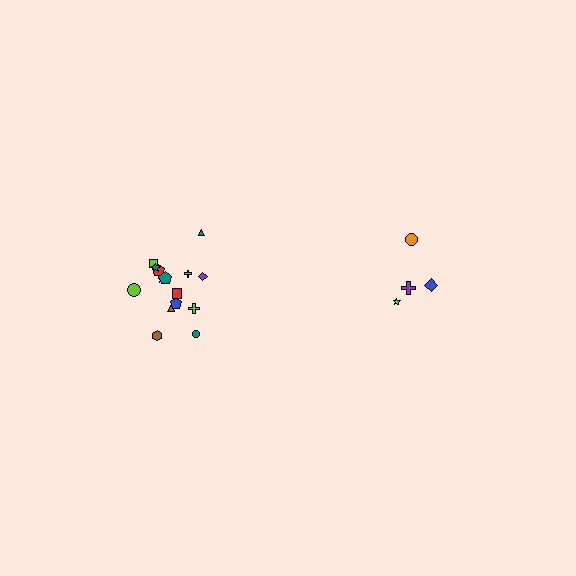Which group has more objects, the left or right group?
The left group.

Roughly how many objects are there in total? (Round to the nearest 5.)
Roughly 20 objects in total.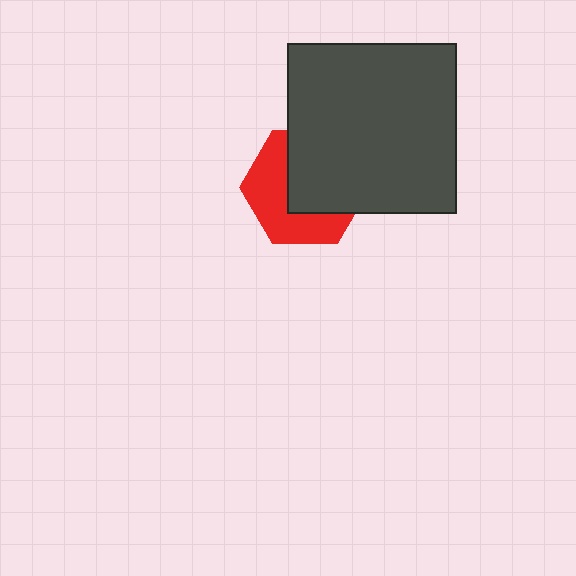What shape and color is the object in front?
The object in front is a dark gray square.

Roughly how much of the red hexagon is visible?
About half of it is visible (roughly 48%).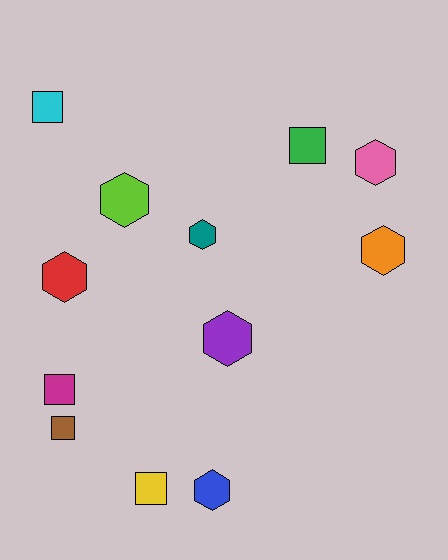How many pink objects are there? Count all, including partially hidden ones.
There is 1 pink object.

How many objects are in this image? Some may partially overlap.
There are 12 objects.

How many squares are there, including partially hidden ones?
There are 5 squares.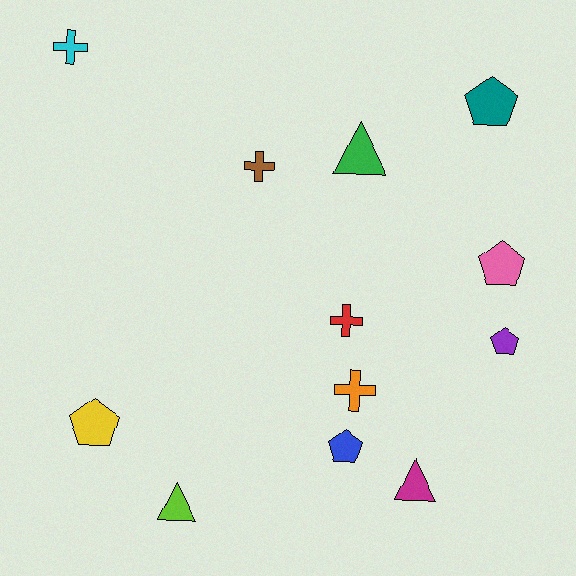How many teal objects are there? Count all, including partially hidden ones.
There is 1 teal object.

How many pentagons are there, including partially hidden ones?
There are 5 pentagons.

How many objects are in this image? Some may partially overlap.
There are 12 objects.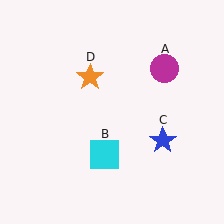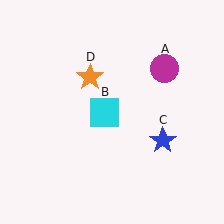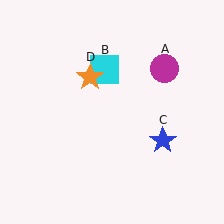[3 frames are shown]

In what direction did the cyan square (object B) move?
The cyan square (object B) moved up.